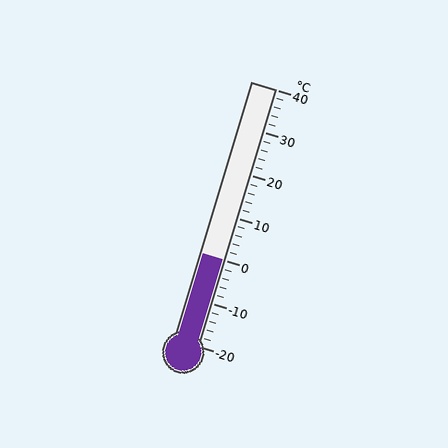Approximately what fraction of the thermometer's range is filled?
The thermometer is filled to approximately 35% of its range.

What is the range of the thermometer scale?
The thermometer scale ranges from -20°C to 40°C.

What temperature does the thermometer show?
The thermometer shows approximately 0°C.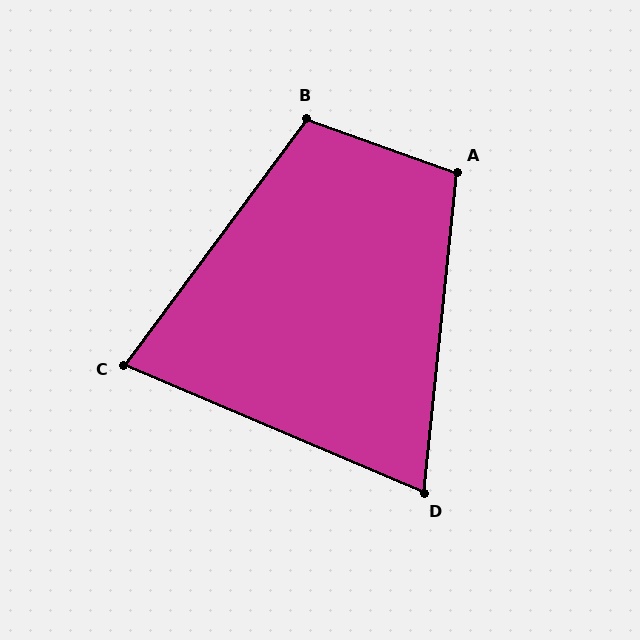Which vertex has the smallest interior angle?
D, at approximately 73 degrees.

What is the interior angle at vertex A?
Approximately 104 degrees (obtuse).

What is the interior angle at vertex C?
Approximately 76 degrees (acute).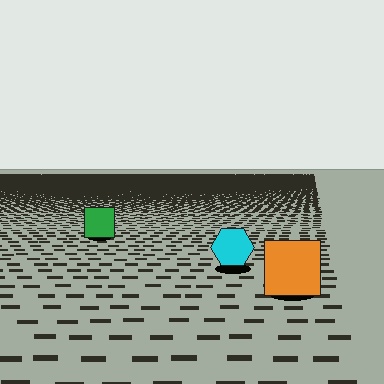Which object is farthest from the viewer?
The green square is farthest from the viewer. It appears smaller and the ground texture around it is denser.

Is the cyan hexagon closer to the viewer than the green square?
Yes. The cyan hexagon is closer — you can tell from the texture gradient: the ground texture is coarser near it.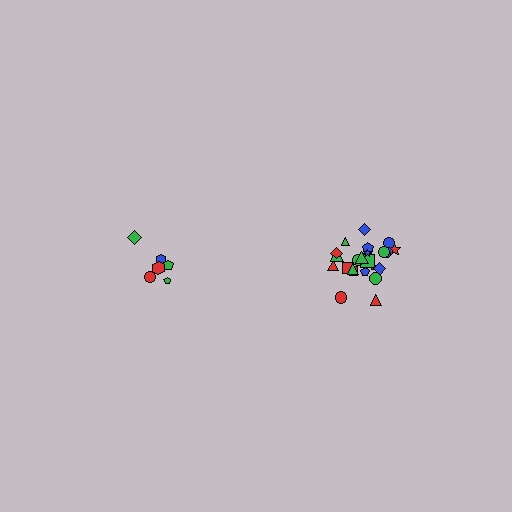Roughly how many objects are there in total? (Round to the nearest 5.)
Roughly 30 objects in total.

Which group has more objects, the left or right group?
The right group.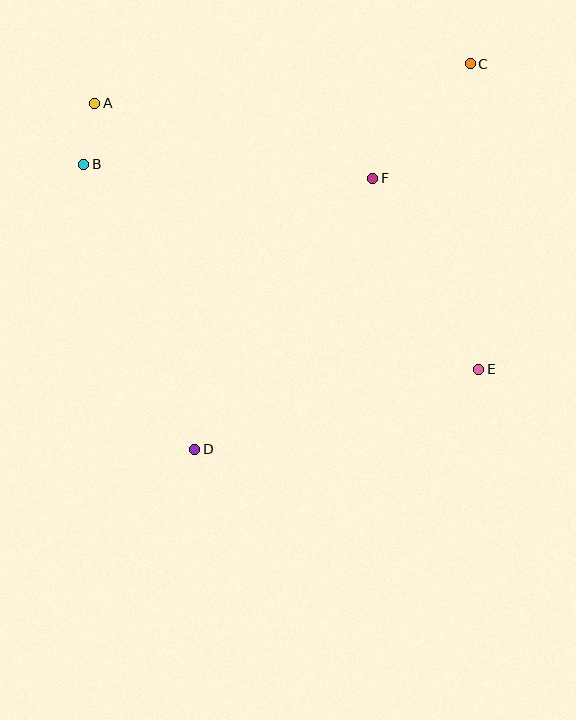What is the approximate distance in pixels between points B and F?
The distance between B and F is approximately 289 pixels.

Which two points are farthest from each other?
Points C and D are farthest from each other.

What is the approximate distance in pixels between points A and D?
The distance between A and D is approximately 360 pixels.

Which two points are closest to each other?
Points A and B are closest to each other.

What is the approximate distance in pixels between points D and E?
The distance between D and E is approximately 295 pixels.